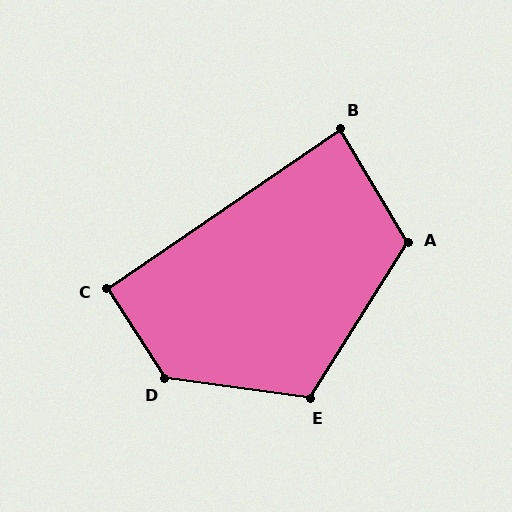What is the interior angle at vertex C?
Approximately 92 degrees (approximately right).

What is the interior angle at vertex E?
Approximately 114 degrees (obtuse).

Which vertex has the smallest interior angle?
B, at approximately 86 degrees.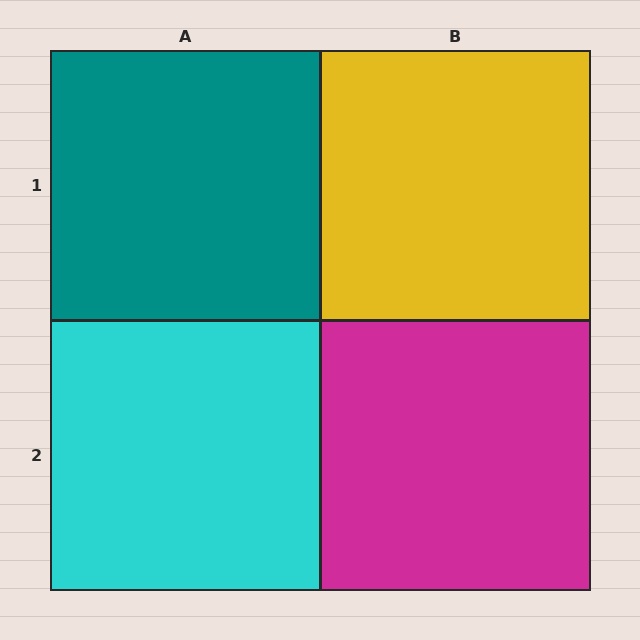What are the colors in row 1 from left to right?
Teal, yellow.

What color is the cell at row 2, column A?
Cyan.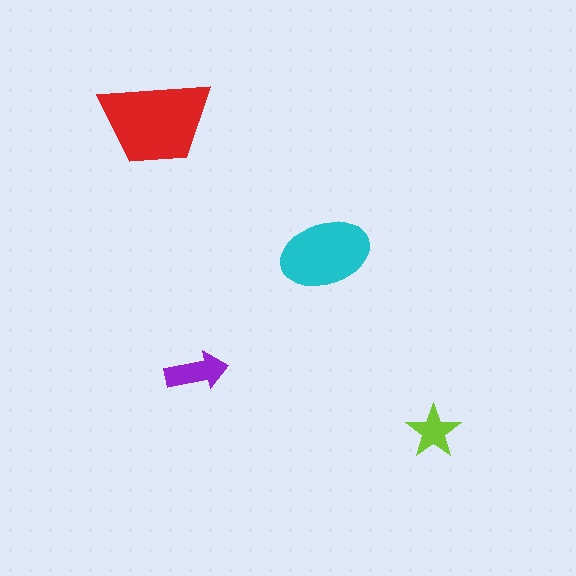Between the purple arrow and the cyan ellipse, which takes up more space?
The cyan ellipse.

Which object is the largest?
The red trapezoid.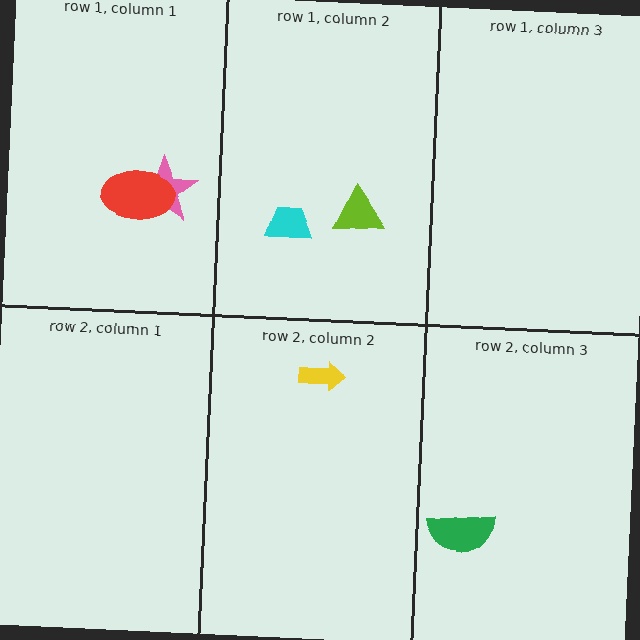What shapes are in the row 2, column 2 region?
The yellow arrow.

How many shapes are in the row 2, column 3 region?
1.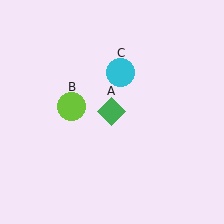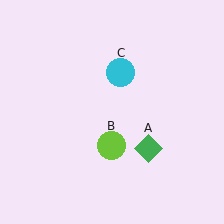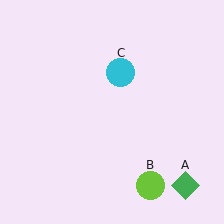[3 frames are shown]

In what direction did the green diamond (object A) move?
The green diamond (object A) moved down and to the right.